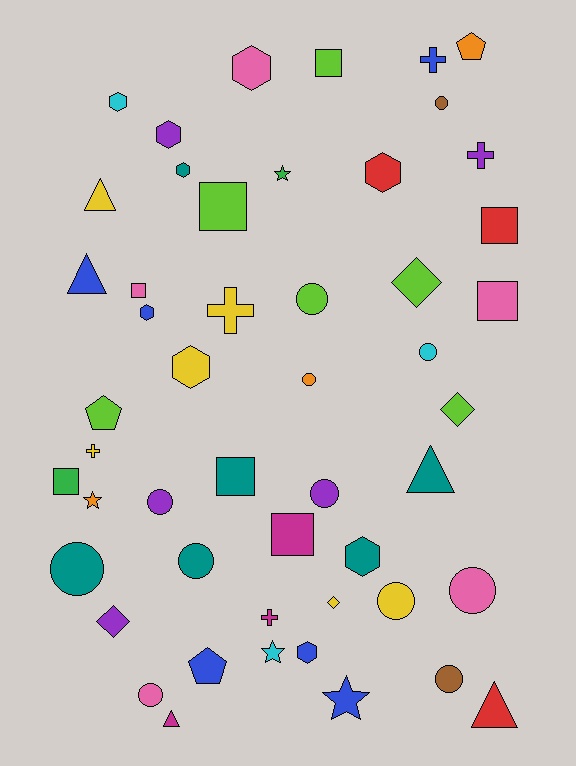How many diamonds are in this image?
There are 4 diamonds.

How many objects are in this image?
There are 50 objects.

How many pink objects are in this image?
There are 5 pink objects.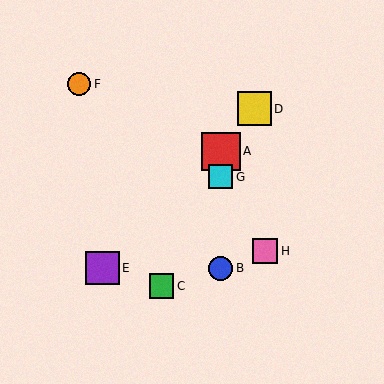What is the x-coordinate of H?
Object H is at x≈265.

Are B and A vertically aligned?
Yes, both are at x≈221.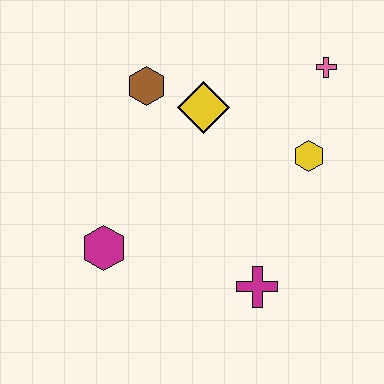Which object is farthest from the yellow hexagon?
The magenta hexagon is farthest from the yellow hexagon.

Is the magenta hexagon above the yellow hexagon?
No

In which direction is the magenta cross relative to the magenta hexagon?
The magenta cross is to the right of the magenta hexagon.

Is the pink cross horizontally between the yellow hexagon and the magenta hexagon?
No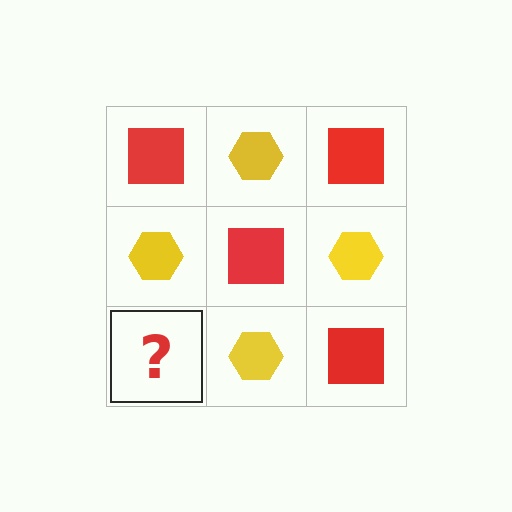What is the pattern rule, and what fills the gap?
The rule is that it alternates red square and yellow hexagon in a checkerboard pattern. The gap should be filled with a red square.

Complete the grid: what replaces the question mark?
The question mark should be replaced with a red square.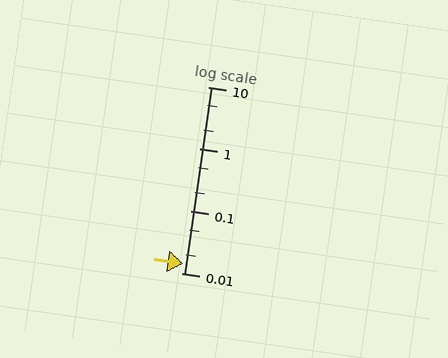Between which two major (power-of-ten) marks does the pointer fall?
The pointer is between 0.01 and 0.1.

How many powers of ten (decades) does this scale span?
The scale spans 3 decades, from 0.01 to 10.